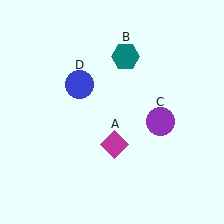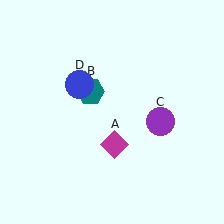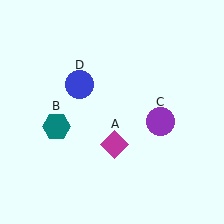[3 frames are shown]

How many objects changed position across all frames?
1 object changed position: teal hexagon (object B).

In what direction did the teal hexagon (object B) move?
The teal hexagon (object B) moved down and to the left.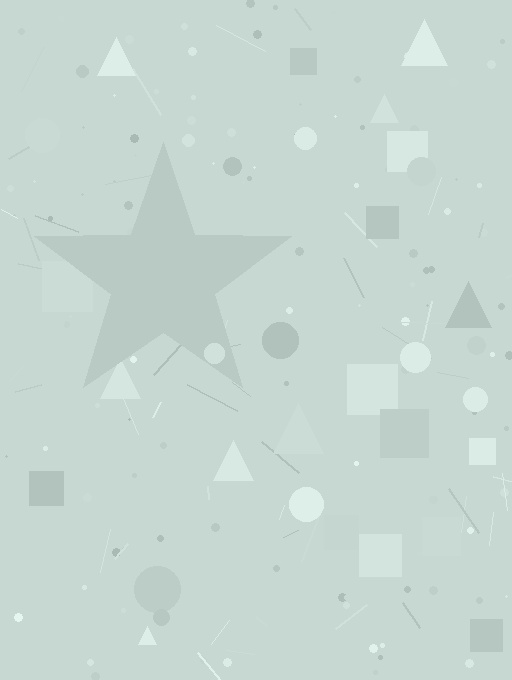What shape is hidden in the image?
A star is hidden in the image.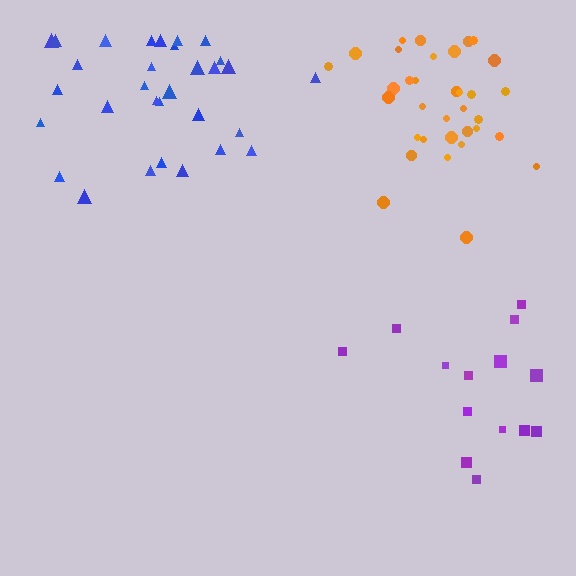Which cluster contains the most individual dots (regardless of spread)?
Orange (34).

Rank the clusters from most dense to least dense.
orange, blue, purple.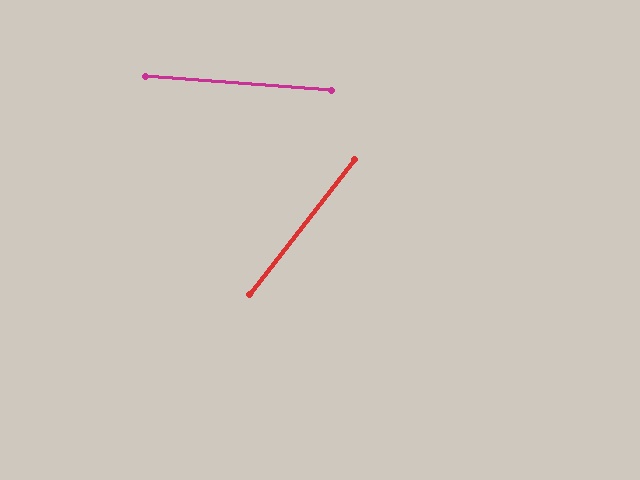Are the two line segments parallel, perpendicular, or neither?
Neither parallel nor perpendicular — they differ by about 57°.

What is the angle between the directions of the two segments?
Approximately 57 degrees.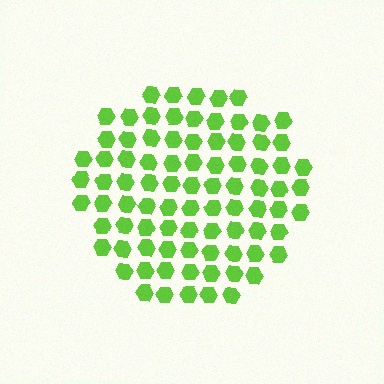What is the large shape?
The large shape is a circle.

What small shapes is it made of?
It is made of small hexagons.